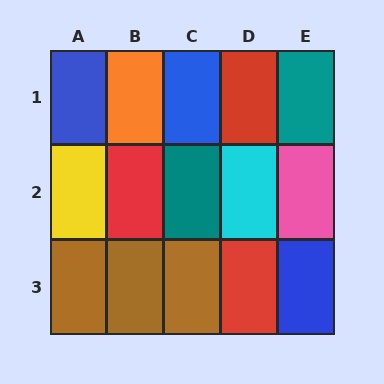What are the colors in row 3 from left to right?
Brown, brown, brown, red, blue.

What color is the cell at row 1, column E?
Teal.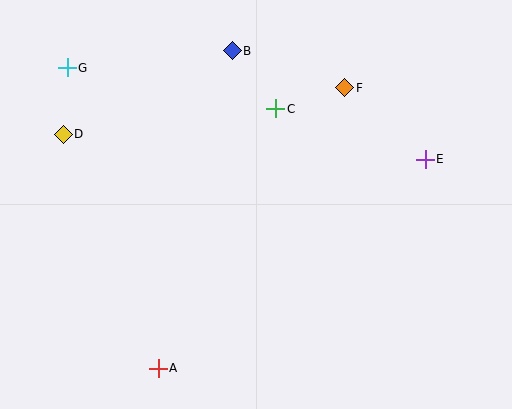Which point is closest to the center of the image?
Point C at (276, 109) is closest to the center.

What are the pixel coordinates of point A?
Point A is at (158, 368).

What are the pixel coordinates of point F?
Point F is at (345, 88).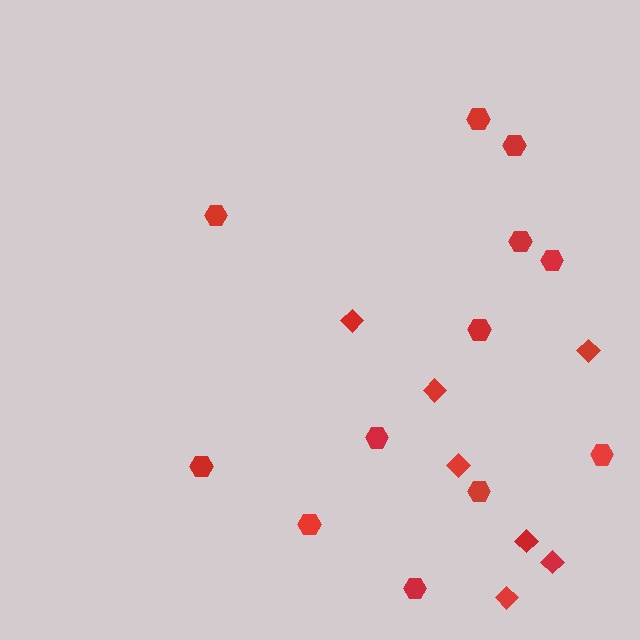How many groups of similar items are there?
There are 2 groups: one group of hexagons (12) and one group of diamonds (7).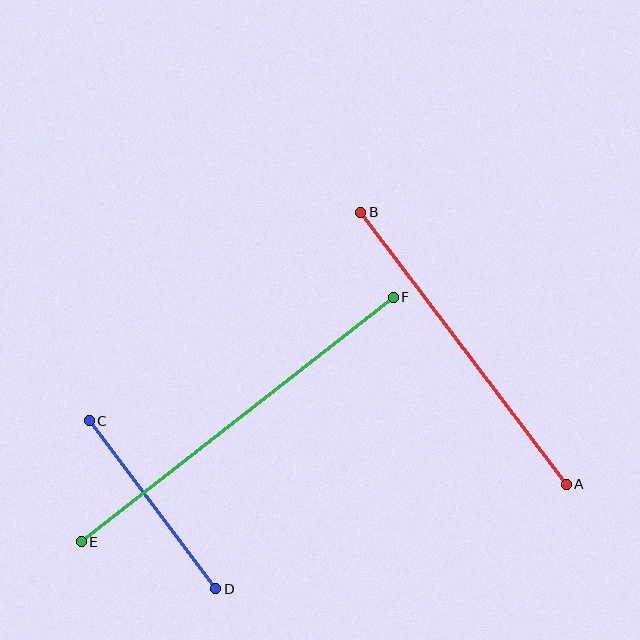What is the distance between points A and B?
The distance is approximately 341 pixels.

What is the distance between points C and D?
The distance is approximately 210 pixels.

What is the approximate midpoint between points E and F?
The midpoint is at approximately (237, 420) pixels.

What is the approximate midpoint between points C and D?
The midpoint is at approximately (153, 505) pixels.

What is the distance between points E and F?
The distance is approximately 397 pixels.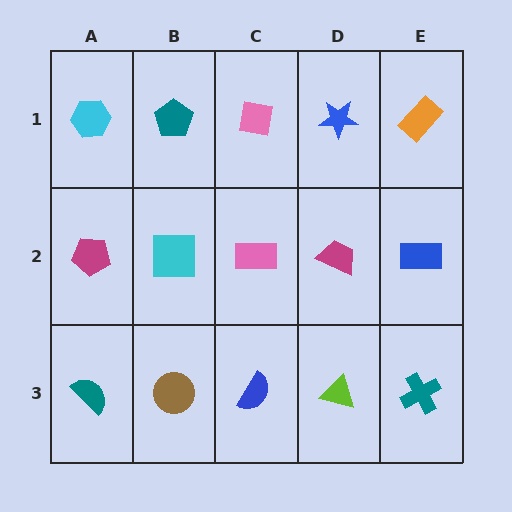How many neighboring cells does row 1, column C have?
3.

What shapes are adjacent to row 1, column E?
A blue rectangle (row 2, column E), a blue star (row 1, column D).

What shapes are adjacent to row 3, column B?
A cyan square (row 2, column B), a teal semicircle (row 3, column A), a blue semicircle (row 3, column C).